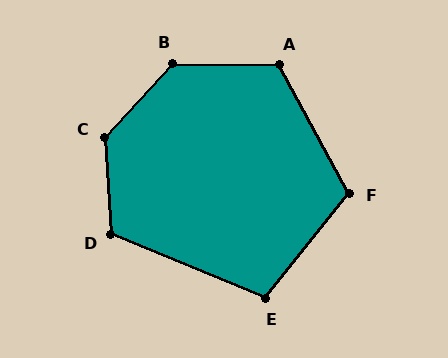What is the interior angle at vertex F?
Approximately 112 degrees (obtuse).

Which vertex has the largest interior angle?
C, at approximately 134 degrees.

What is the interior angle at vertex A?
Approximately 120 degrees (obtuse).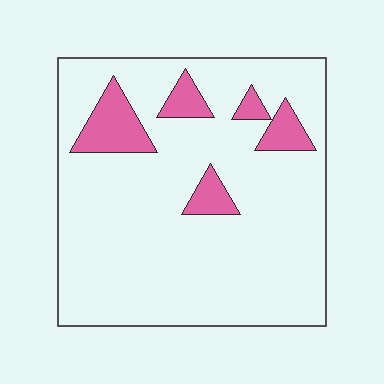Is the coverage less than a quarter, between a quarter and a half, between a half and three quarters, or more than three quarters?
Less than a quarter.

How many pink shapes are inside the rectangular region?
5.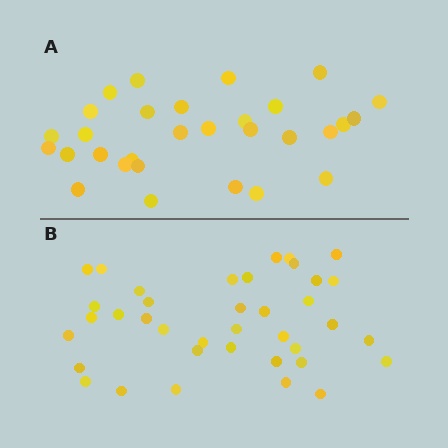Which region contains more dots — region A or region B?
Region B (the bottom region) has more dots.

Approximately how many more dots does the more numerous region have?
Region B has roughly 8 or so more dots than region A.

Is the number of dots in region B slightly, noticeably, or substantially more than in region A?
Region B has noticeably more, but not dramatically so. The ratio is roughly 1.3 to 1.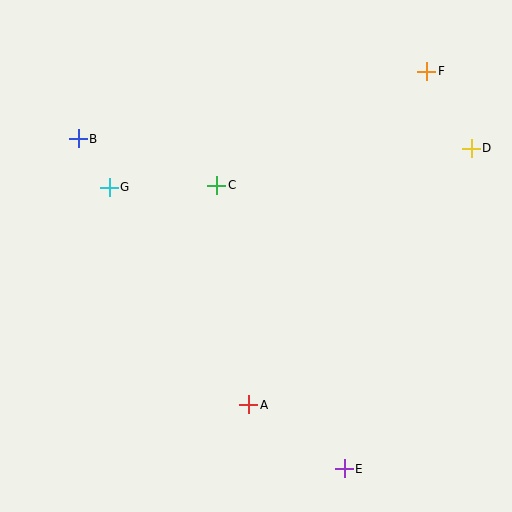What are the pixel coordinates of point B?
Point B is at (78, 139).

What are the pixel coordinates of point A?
Point A is at (249, 405).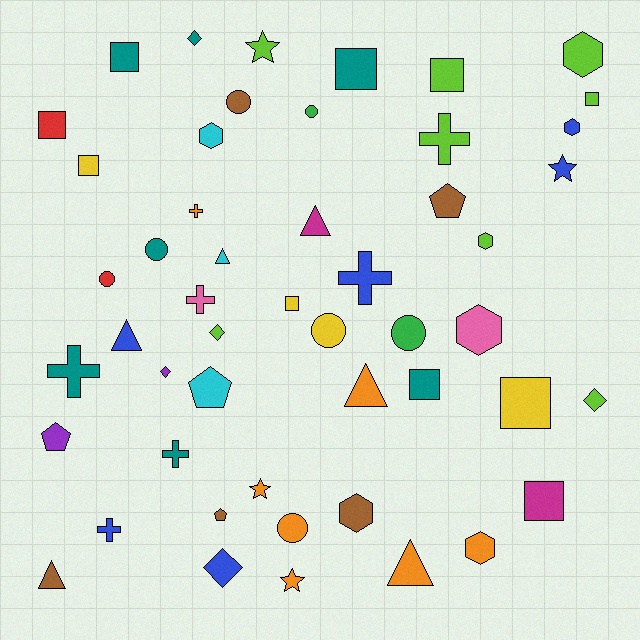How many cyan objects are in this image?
There are 3 cyan objects.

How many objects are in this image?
There are 50 objects.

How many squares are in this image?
There are 10 squares.